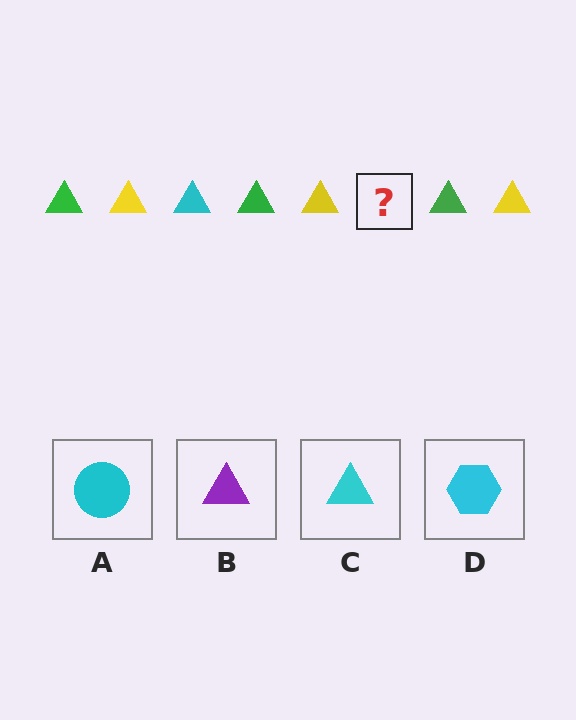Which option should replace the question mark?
Option C.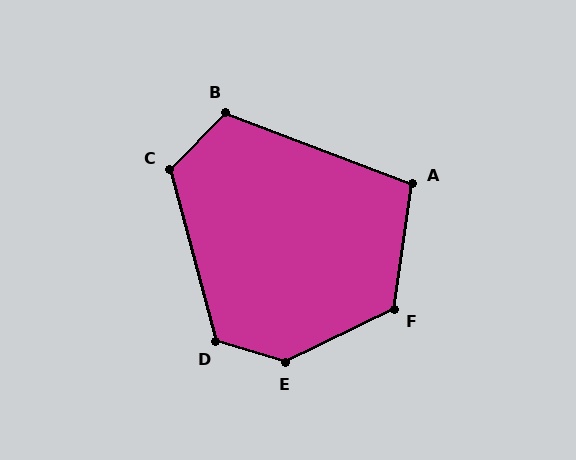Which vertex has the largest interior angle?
E, at approximately 137 degrees.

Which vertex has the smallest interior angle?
A, at approximately 103 degrees.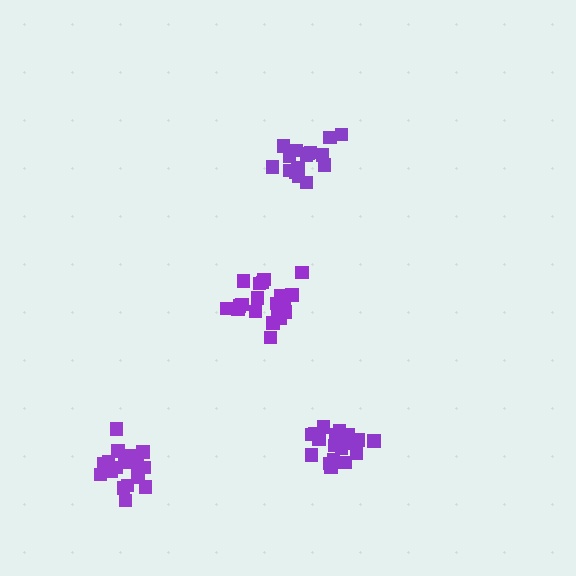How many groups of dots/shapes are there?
There are 4 groups.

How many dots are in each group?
Group 1: 20 dots, Group 2: 16 dots, Group 3: 18 dots, Group 4: 19 dots (73 total).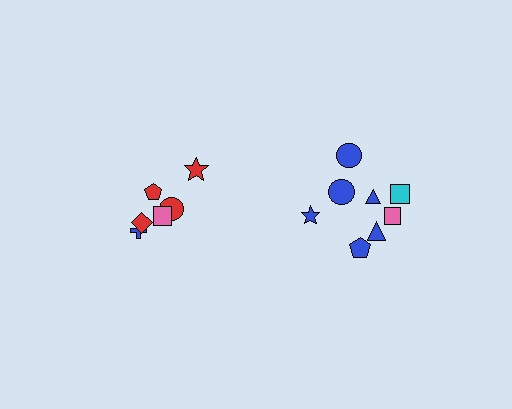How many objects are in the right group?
There are 8 objects.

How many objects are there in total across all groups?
There are 14 objects.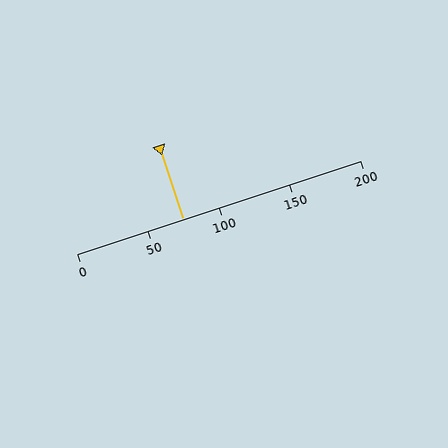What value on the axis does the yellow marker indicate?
The marker indicates approximately 75.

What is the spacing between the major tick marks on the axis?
The major ticks are spaced 50 apart.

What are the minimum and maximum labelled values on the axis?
The axis runs from 0 to 200.